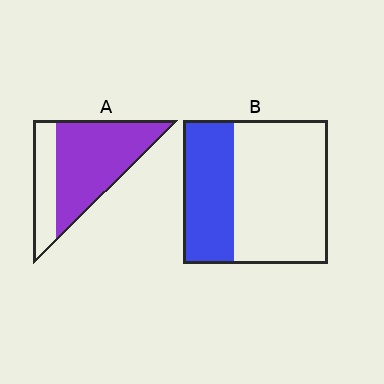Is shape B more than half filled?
No.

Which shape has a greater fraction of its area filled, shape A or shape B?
Shape A.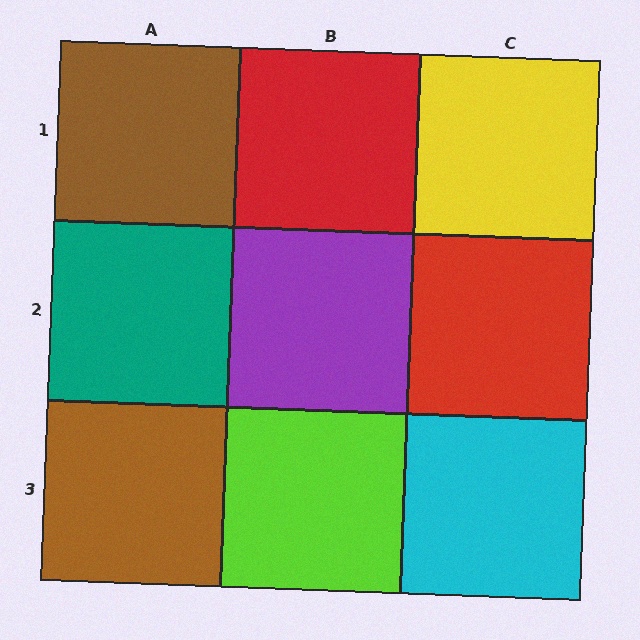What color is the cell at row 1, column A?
Brown.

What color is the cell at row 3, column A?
Brown.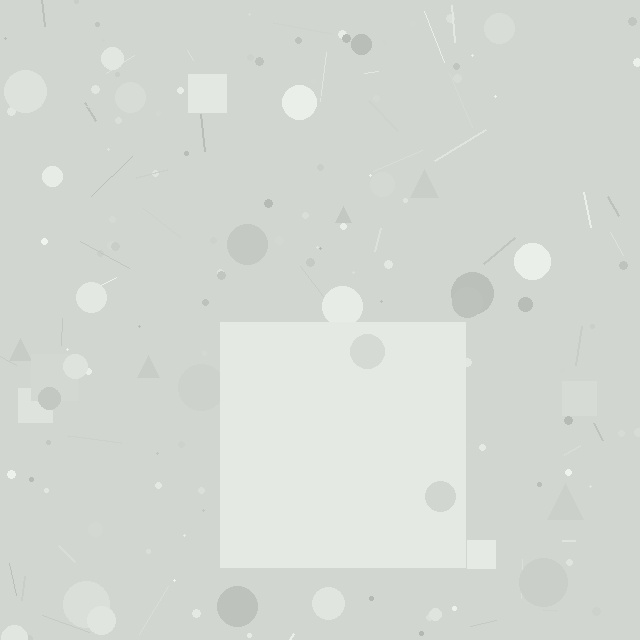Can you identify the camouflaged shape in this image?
The camouflaged shape is a square.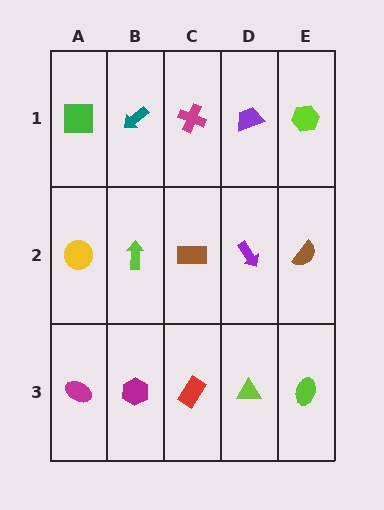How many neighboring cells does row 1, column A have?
2.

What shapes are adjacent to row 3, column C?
A brown rectangle (row 2, column C), a magenta hexagon (row 3, column B), a lime triangle (row 3, column D).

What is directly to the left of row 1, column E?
A purple trapezoid.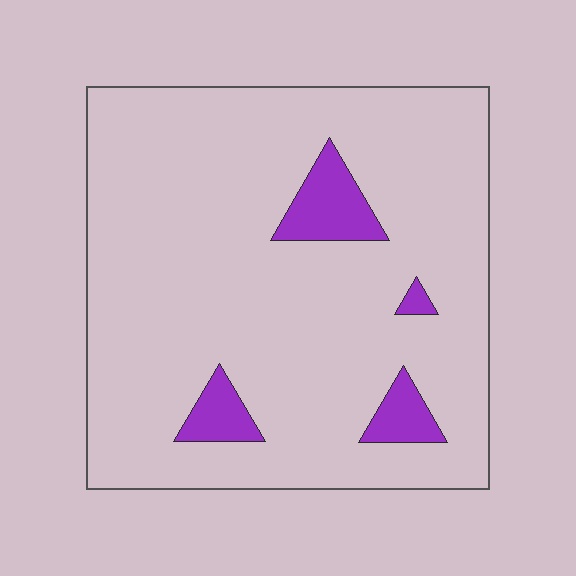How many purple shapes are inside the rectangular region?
4.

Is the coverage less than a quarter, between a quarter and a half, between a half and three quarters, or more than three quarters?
Less than a quarter.